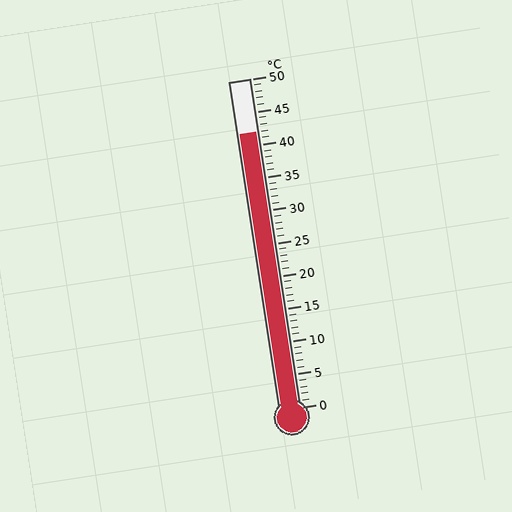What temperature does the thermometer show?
The thermometer shows approximately 42°C.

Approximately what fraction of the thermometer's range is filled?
The thermometer is filled to approximately 85% of its range.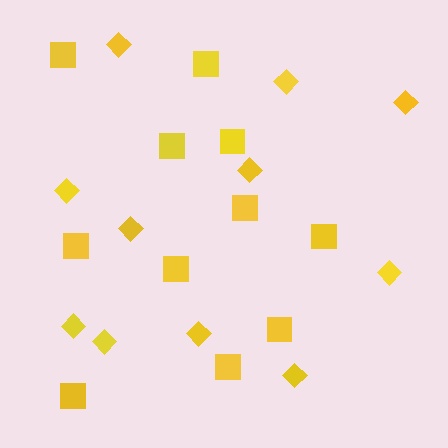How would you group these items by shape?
There are 2 groups: one group of squares (11) and one group of diamonds (11).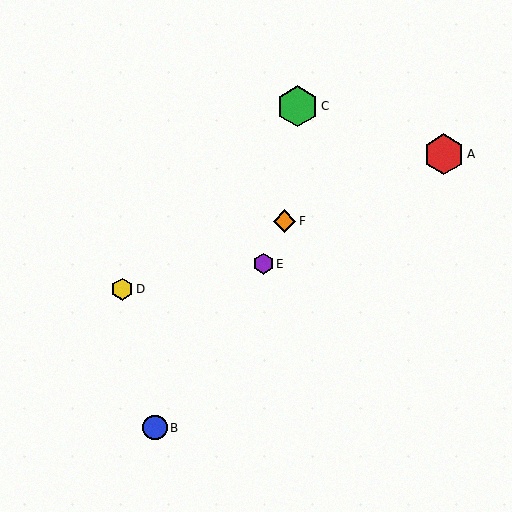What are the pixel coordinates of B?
Object B is at (155, 428).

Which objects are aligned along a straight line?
Objects A, D, F are aligned along a straight line.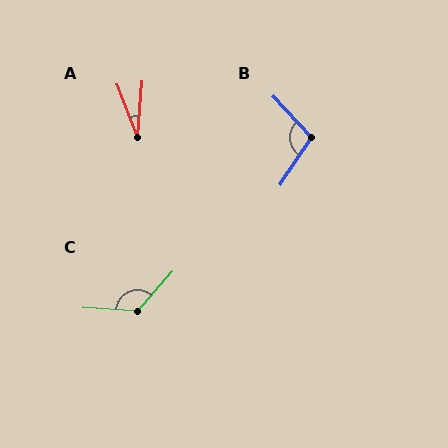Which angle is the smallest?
A, at approximately 25 degrees.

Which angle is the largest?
C, at approximately 128 degrees.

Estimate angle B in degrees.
Approximately 104 degrees.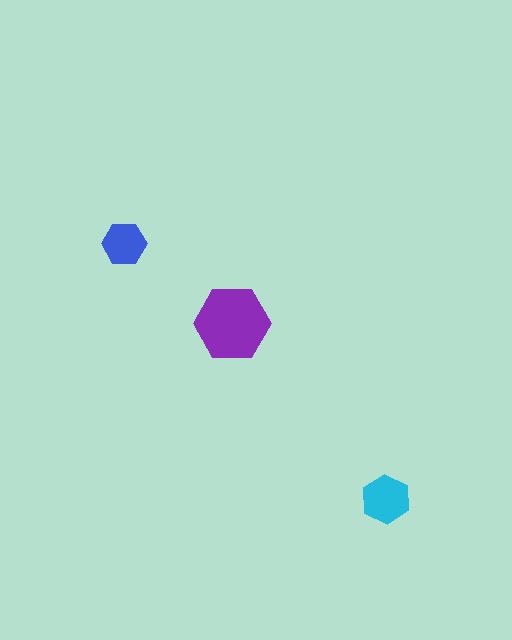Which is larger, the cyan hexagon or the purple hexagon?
The purple one.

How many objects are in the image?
There are 3 objects in the image.